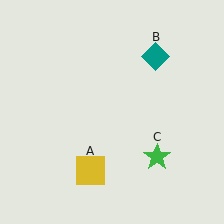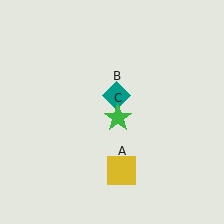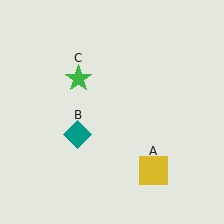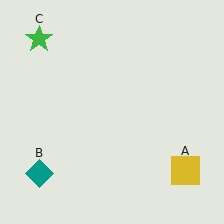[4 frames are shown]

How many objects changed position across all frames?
3 objects changed position: yellow square (object A), teal diamond (object B), green star (object C).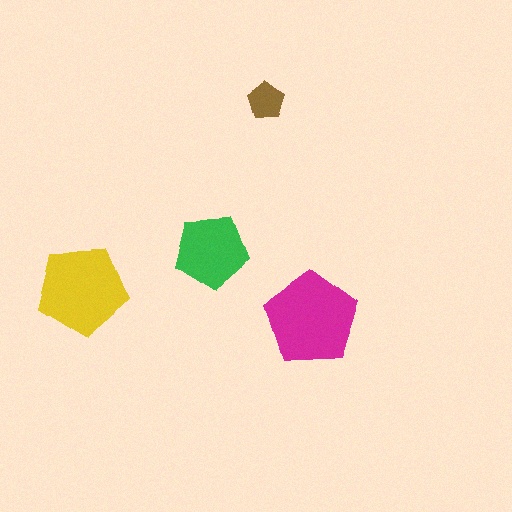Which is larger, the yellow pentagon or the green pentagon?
The yellow one.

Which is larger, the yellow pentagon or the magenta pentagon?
The magenta one.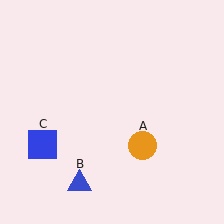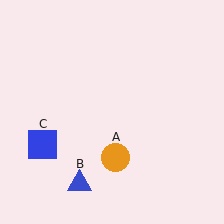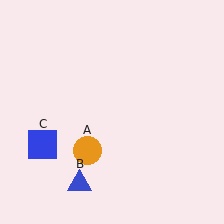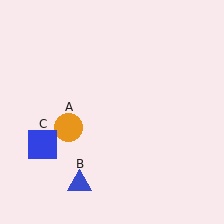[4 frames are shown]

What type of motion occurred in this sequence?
The orange circle (object A) rotated clockwise around the center of the scene.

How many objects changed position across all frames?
1 object changed position: orange circle (object A).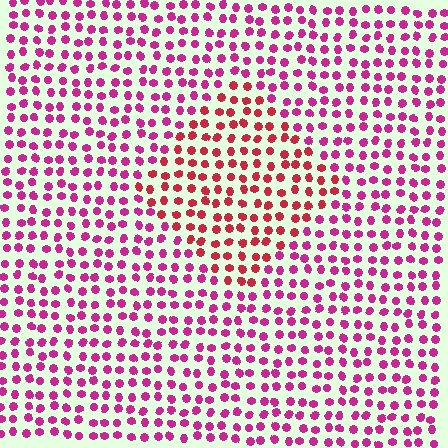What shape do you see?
I see a diamond.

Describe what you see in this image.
The image is filled with small magenta elements in a uniform arrangement. A diamond-shaped region is visible where the elements are tinted to a slightly different hue, forming a subtle color boundary.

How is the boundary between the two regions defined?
The boundary is defined purely by a slight shift in hue (about 31 degrees). Spacing, size, and orientation are identical on both sides.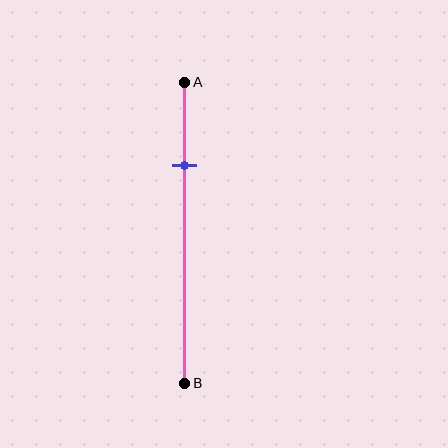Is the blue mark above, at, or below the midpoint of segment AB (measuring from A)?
The blue mark is above the midpoint of segment AB.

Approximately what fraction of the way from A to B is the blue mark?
The blue mark is approximately 30% of the way from A to B.